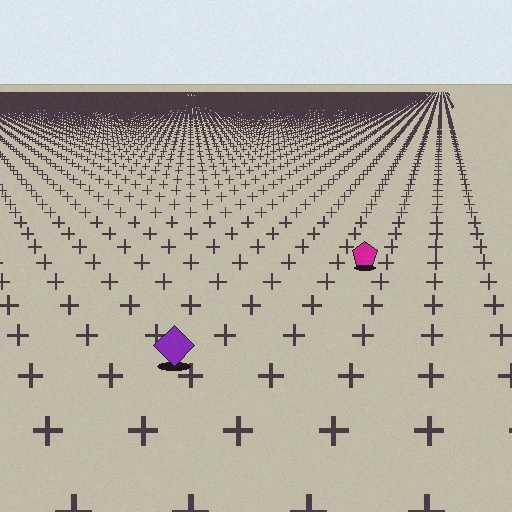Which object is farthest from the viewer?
The magenta pentagon is farthest from the viewer. It appears smaller and the ground texture around it is denser.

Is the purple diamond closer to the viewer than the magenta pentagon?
Yes. The purple diamond is closer — you can tell from the texture gradient: the ground texture is coarser near it.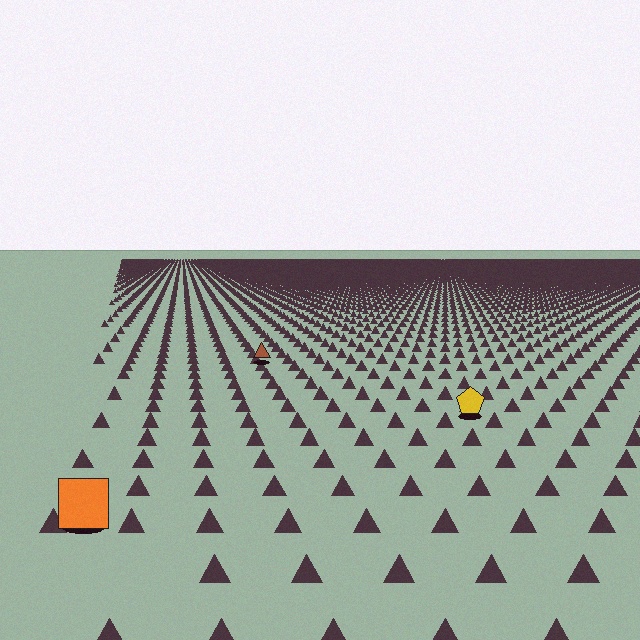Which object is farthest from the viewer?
The brown triangle is farthest from the viewer. It appears smaller and the ground texture around it is denser.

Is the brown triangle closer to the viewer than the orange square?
No. The orange square is closer — you can tell from the texture gradient: the ground texture is coarser near it.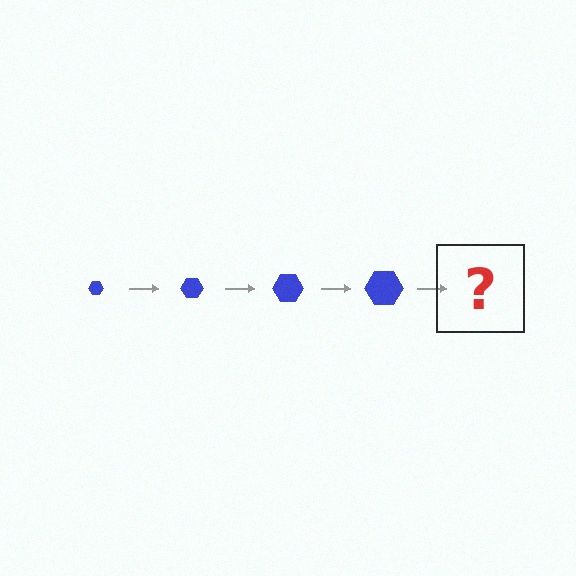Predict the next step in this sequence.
The next step is a blue hexagon, larger than the previous one.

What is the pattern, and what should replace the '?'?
The pattern is that the hexagon gets progressively larger each step. The '?' should be a blue hexagon, larger than the previous one.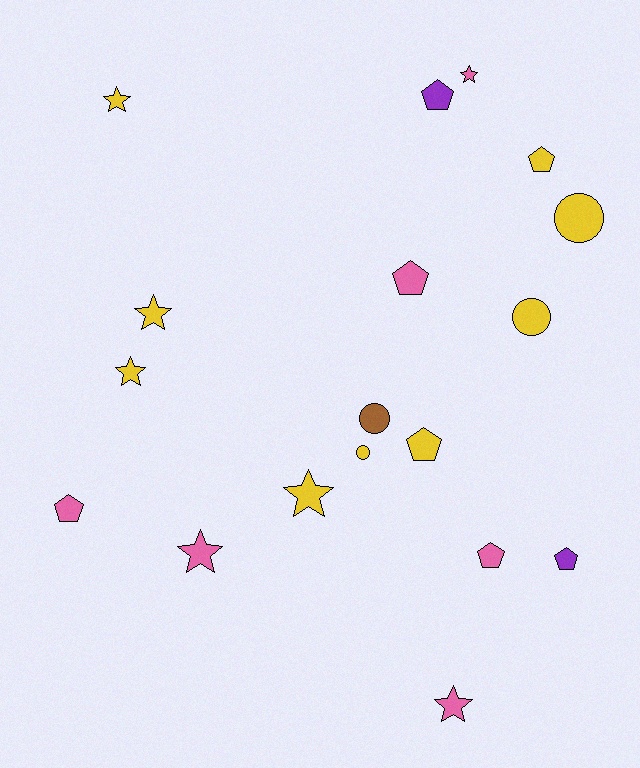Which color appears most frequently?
Yellow, with 9 objects.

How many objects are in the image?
There are 18 objects.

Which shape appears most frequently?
Star, with 7 objects.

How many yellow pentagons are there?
There are 2 yellow pentagons.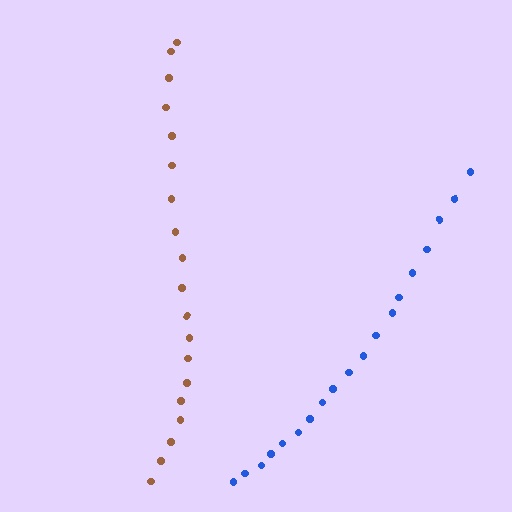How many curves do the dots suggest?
There are 2 distinct paths.